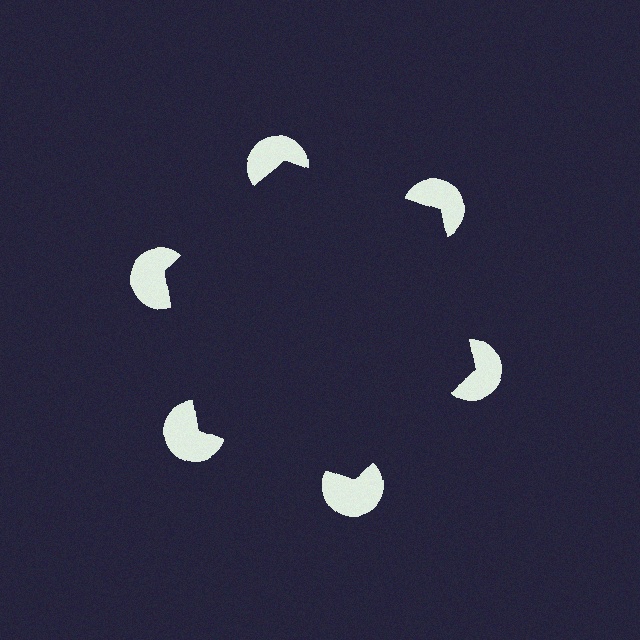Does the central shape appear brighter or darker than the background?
It typically appears slightly darker than the background, even though no actual brightness change is drawn.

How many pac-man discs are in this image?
There are 6 — one at each vertex of the illusory hexagon.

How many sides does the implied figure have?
6 sides.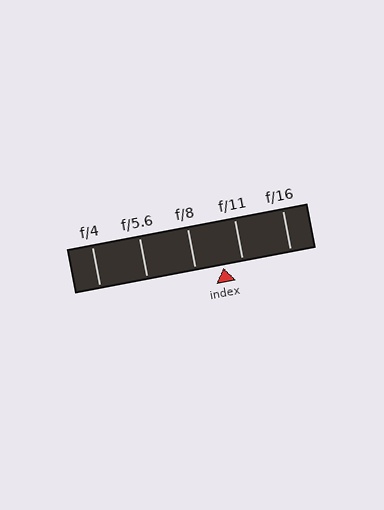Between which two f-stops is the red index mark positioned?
The index mark is between f/8 and f/11.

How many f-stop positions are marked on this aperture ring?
There are 5 f-stop positions marked.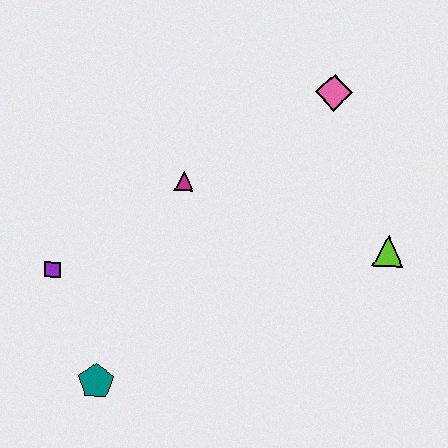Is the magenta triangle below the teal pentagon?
No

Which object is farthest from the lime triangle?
The purple square is farthest from the lime triangle.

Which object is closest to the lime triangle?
The pink diamond is closest to the lime triangle.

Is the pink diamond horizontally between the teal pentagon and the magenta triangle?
No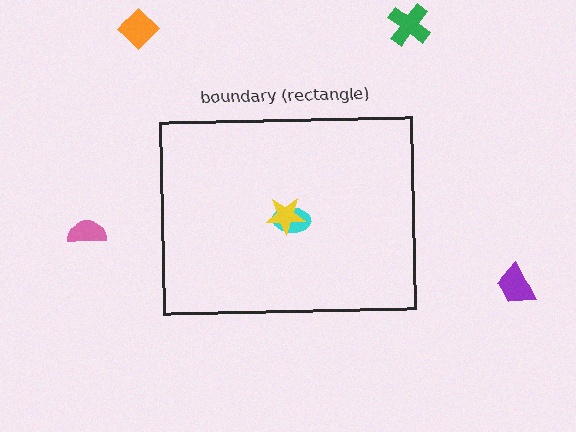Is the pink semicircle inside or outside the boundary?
Outside.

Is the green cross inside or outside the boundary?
Outside.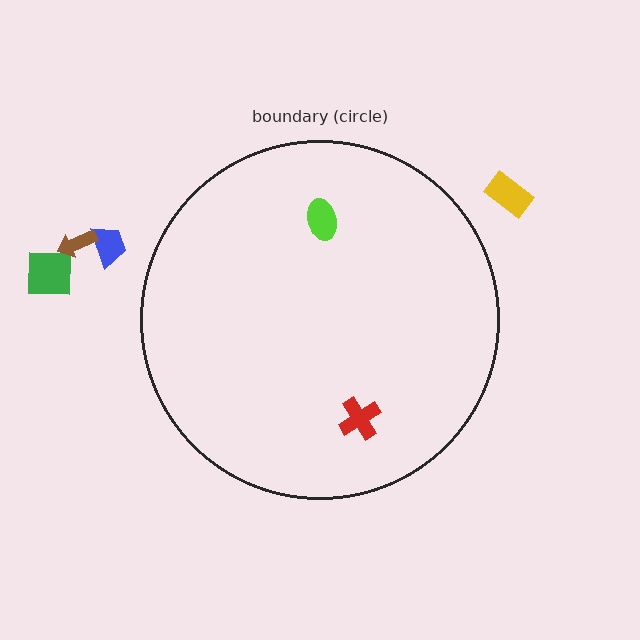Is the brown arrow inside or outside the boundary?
Outside.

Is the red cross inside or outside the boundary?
Inside.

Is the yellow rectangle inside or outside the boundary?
Outside.